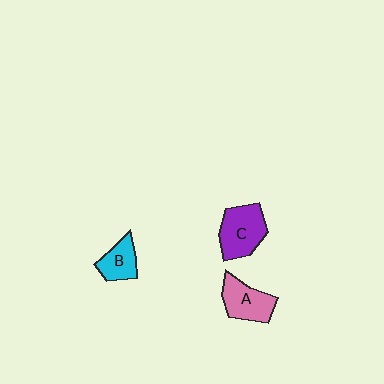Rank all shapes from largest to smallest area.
From largest to smallest: C (purple), A (pink), B (cyan).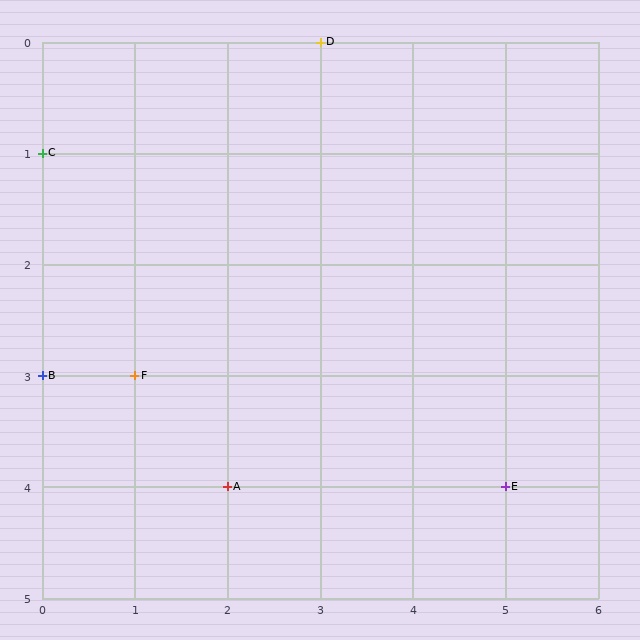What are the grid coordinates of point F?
Point F is at grid coordinates (1, 3).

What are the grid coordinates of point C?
Point C is at grid coordinates (0, 1).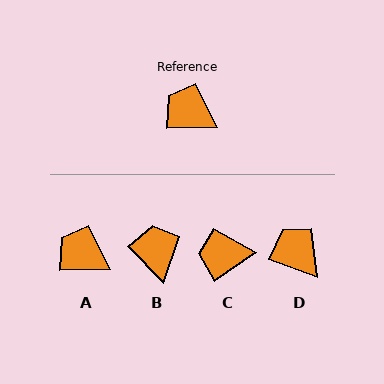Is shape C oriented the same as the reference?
No, it is off by about 34 degrees.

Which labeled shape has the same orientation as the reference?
A.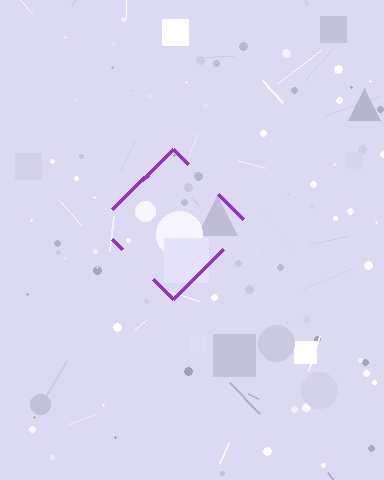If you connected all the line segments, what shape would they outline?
They would outline a diamond.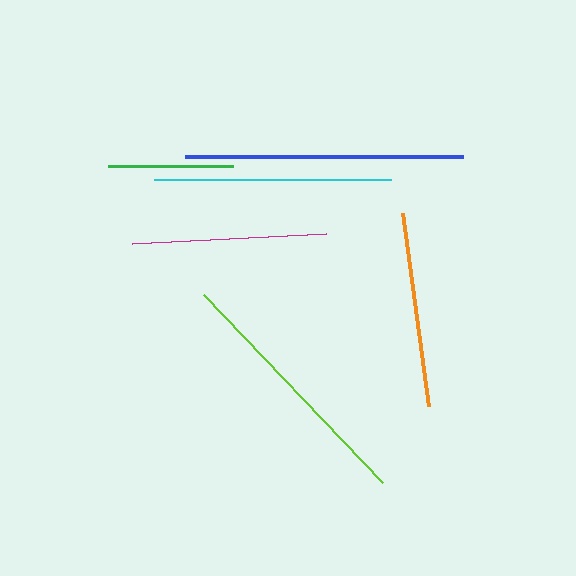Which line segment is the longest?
The blue line is the longest at approximately 278 pixels.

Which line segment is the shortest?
The green line is the shortest at approximately 125 pixels.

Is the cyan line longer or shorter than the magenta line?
The cyan line is longer than the magenta line.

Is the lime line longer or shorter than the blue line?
The blue line is longer than the lime line.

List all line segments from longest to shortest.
From longest to shortest: blue, lime, cyan, orange, magenta, green.